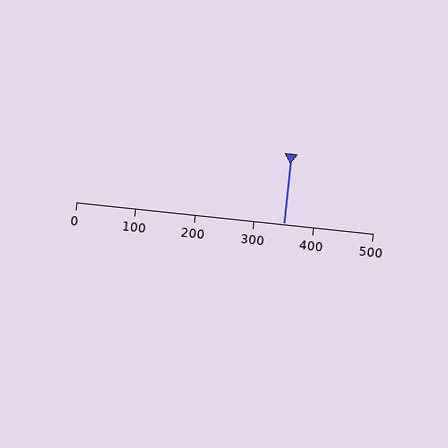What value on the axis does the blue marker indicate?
The marker indicates approximately 350.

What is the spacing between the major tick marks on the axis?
The major ticks are spaced 100 apart.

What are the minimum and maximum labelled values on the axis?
The axis runs from 0 to 500.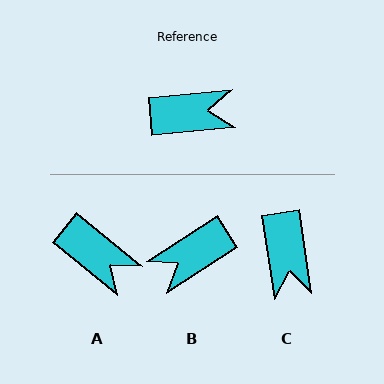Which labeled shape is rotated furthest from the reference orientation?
B, about 153 degrees away.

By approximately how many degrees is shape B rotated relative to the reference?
Approximately 153 degrees clockwise.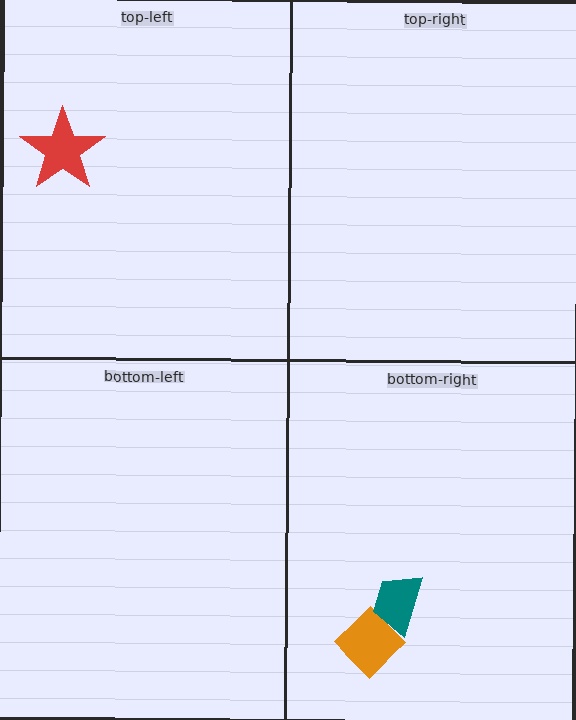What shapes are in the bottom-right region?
The orange diamond, the teal trapezoid.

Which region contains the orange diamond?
The bottom-right region.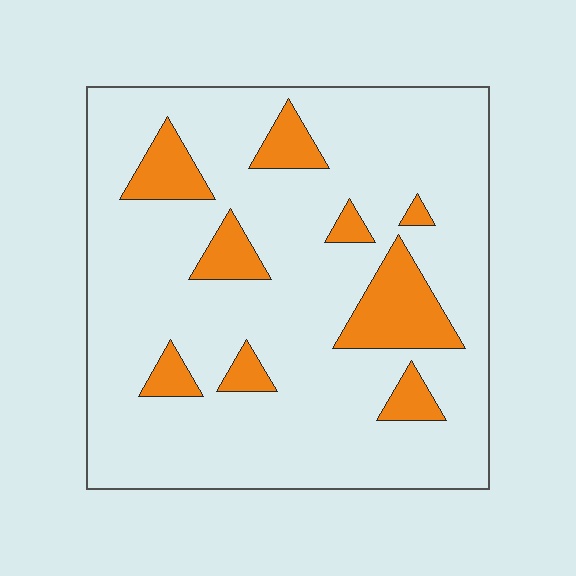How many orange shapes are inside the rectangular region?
9.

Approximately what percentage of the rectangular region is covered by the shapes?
Approximately 15%.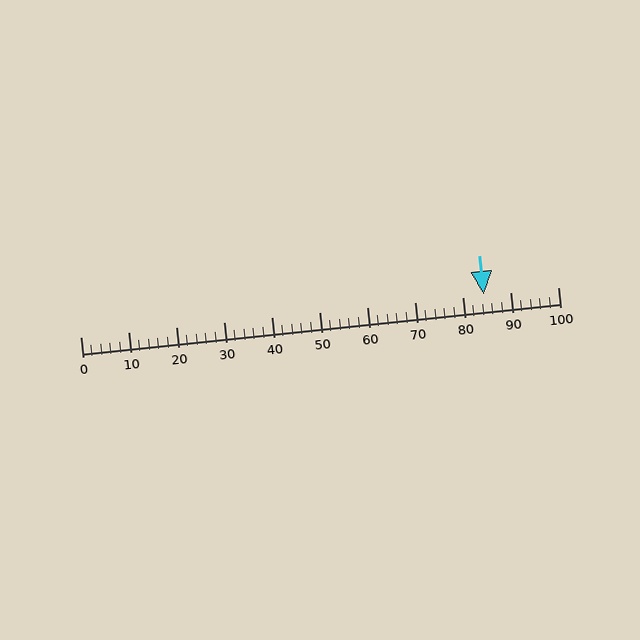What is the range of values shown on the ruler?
The ruler shows values from 0 to 100.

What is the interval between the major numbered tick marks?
The major tick marks are spaced 10 units apart.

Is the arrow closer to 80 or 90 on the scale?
The arrow is closer to 80.